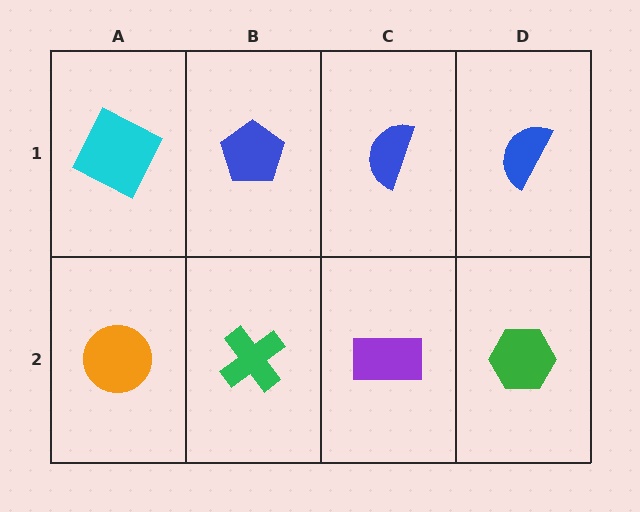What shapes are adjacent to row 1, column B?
A green cross (row 2, column B), a cyan square (row 1, column A), a blue semicircle (row 1, column C).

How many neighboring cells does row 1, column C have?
3.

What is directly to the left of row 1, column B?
A cyan square.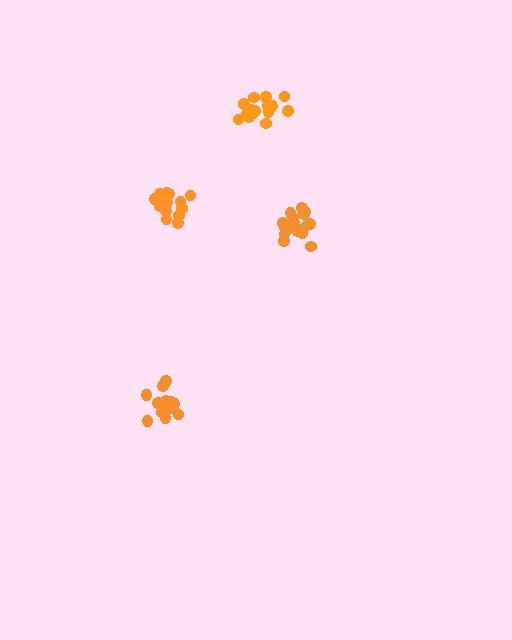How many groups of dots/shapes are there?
There are 4 groups.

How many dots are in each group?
Group 1: 15 dots, Group 2: 16 dots, Group 3: 17 dots, Group 4: 16 dots (64 total).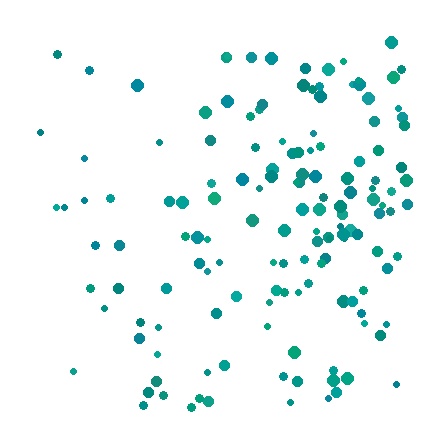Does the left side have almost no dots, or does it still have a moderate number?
Still a moderate number, just noticeably fewer than the right.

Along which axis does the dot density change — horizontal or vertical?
Horizontal.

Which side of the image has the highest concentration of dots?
The right.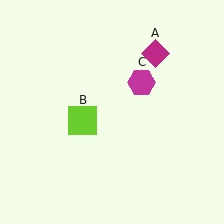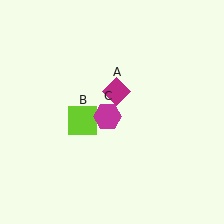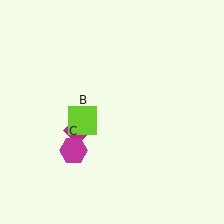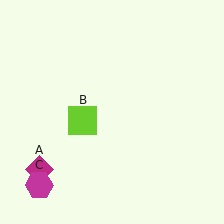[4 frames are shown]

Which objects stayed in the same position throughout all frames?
Lime square (object B) remained stationary.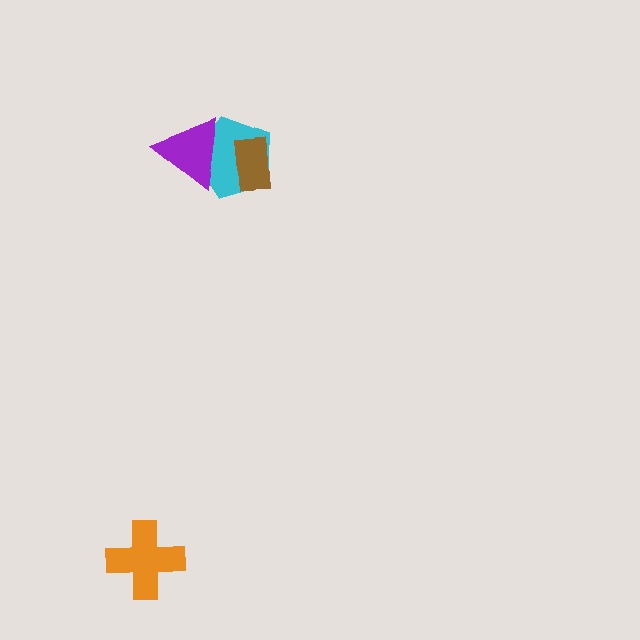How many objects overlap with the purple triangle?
1 object overlaps with the purple triangle.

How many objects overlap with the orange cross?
0 objects overlap with the orange cross.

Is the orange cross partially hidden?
No, no other shape covers it.